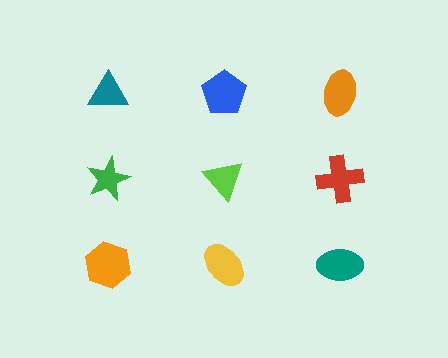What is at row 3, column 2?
A yellow ellipse.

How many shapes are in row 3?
3 shapes.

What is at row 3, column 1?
An orange hexagon.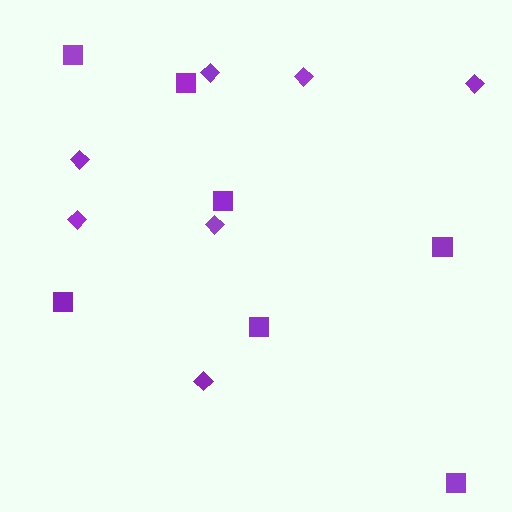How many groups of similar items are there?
There are 2 groups: one group of diamonds (7) and one group of squares (7).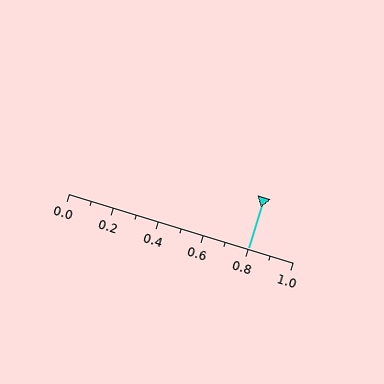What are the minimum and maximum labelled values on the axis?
The axis runs from 0.0 to 1.0.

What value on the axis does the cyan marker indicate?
The marker indicates approximately 0.8.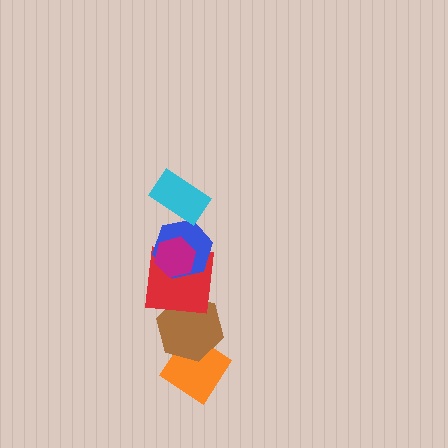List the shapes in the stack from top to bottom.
From top to bottom: the cyan rectangle, the magenta hexagon, the blue hexagon, the red square, the brown hexagon, the orange diamond.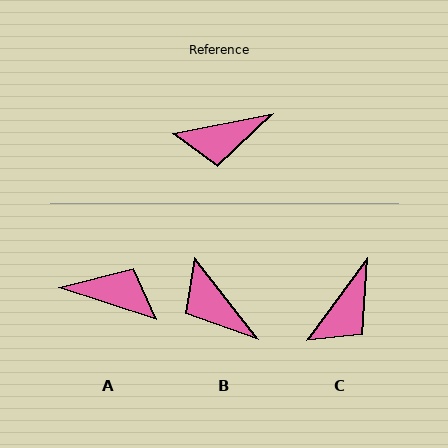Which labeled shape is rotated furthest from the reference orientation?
A, about 150 degrees away.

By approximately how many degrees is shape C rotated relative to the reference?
Approximately 43 degrees counter-clockwise.